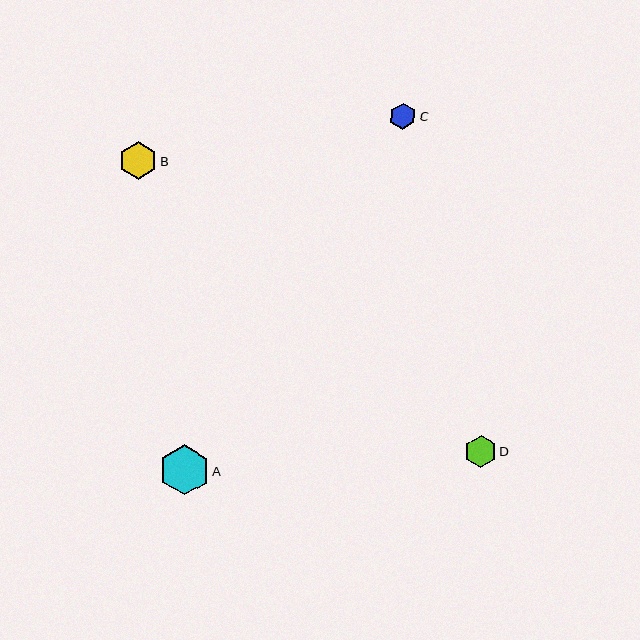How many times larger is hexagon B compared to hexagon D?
Hexagon B is approximately 1.2 times the size of hexagon D.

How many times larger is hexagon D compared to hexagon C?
Hexagon D is approximately 1.2 times the size of hexagon C.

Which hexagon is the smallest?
Hexagon C is the smallest with a size of approximately 26 pixels.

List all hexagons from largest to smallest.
From largest to smallest: A, B, D, C.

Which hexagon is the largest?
Hexagon A is the largest with a size of approximately 50 pixels.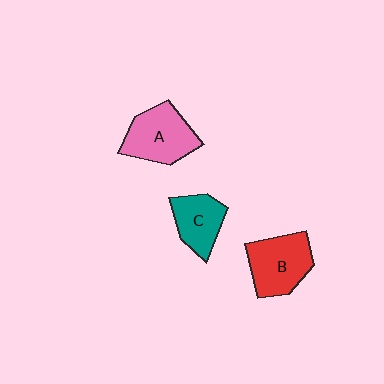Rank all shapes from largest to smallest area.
From largest to smallest: A (pink), B (red), C (teal).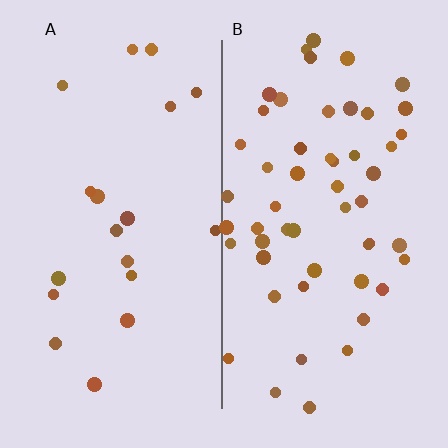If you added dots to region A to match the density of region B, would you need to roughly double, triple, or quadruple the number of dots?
Approximately triple.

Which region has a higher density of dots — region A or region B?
B (the right).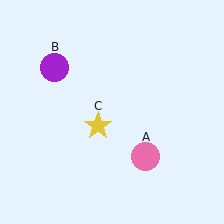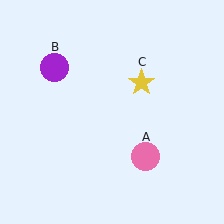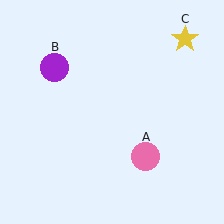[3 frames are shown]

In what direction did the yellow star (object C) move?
The yellow star (object C) moved up and to the right.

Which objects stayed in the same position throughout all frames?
Pink circle (object A) and purple circle (object B) remained stationary.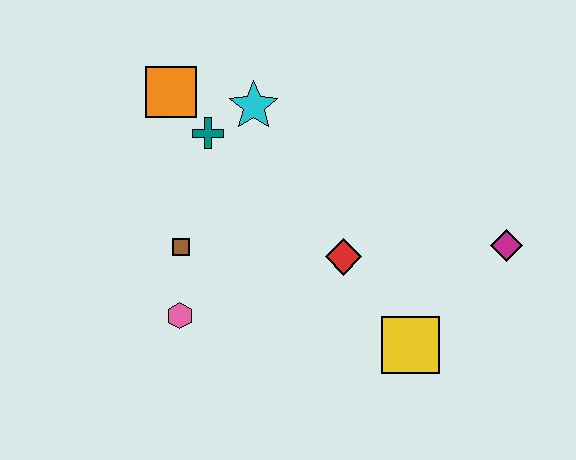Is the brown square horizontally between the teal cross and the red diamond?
No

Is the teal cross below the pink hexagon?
No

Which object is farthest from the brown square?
The magenta diamond is farthest from the brown square.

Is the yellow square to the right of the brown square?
Yes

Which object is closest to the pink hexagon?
The brown square is closest to the pink hexagon.